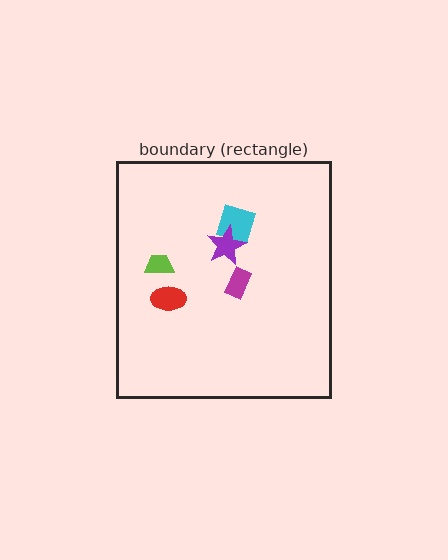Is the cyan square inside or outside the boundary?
Inside.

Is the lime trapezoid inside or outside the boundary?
Inside.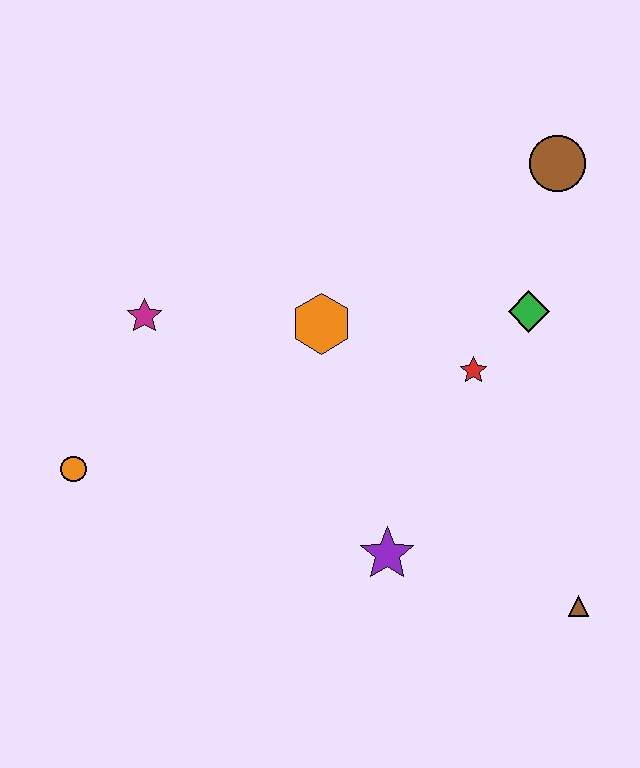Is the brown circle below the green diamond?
No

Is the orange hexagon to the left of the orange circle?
No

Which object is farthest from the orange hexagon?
The brown triangle is farthest from the orange hexagon.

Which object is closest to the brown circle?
The green diamond is closest to the brown circle.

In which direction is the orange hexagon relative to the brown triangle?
The orange hexagon is above the brown triangle.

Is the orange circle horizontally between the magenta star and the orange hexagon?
No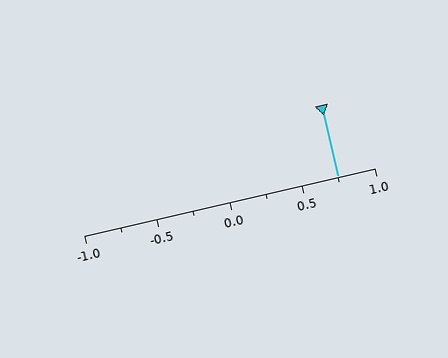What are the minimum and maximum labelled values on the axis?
The axis runs from -1.0 to 1.0.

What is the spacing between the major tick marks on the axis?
The major ticks are spaced 0.5 apart.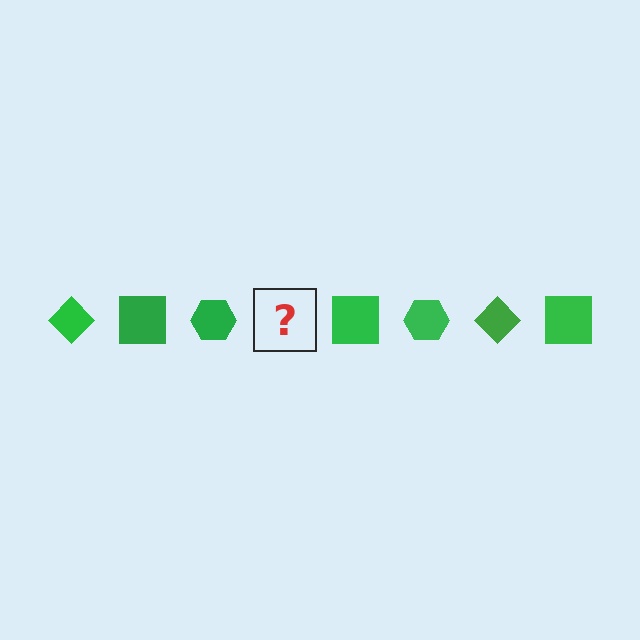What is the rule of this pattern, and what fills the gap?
The rule is that the pattern cycles through diamond, square, hexagon shapes in green. The gap should be filled with a green diamond.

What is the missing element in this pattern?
The missing element is a green diamond.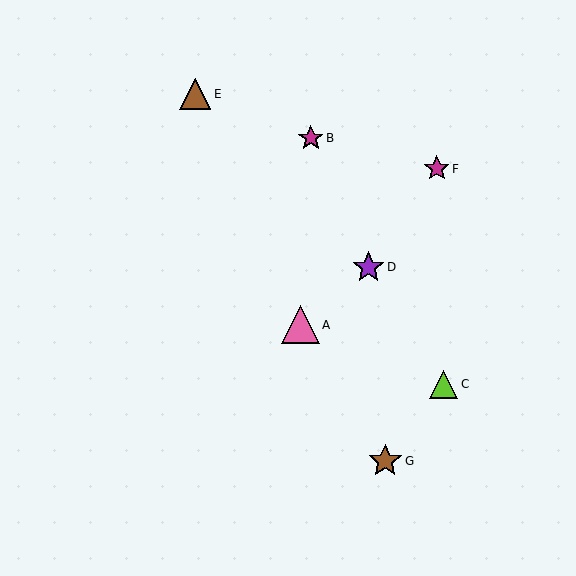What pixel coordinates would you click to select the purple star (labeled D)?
Click at (368, 267) to select the purple star D.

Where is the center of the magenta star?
The center of the magenta star is at (311, 138).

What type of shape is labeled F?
Shape F is a magenta star.